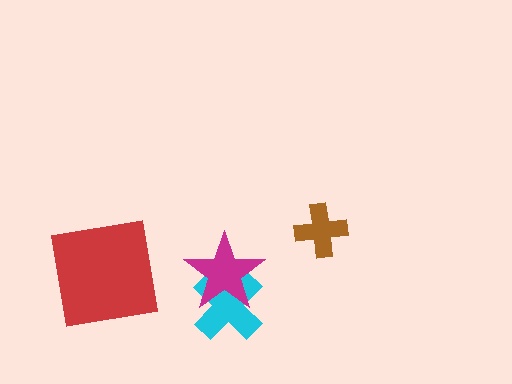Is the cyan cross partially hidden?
Yes, it is partially covered by another shape.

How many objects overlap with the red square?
0 objects overlap with the red square.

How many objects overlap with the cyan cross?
1 object overlaps with the cyan cross.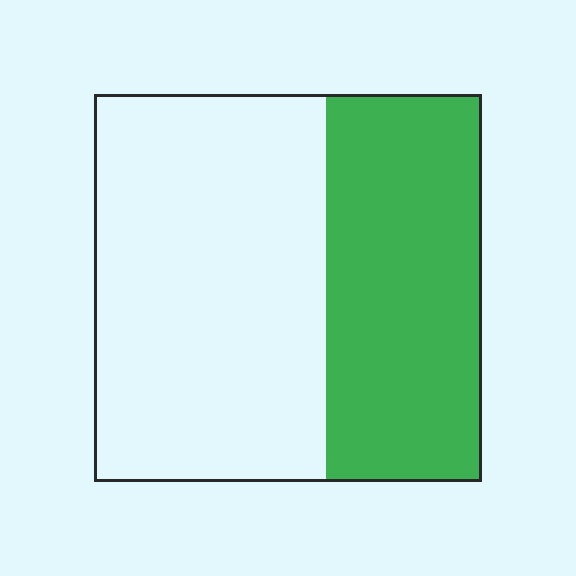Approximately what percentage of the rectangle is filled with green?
Approximately 40%.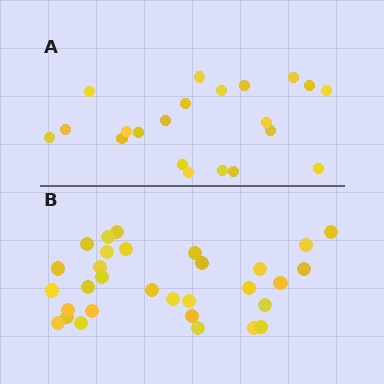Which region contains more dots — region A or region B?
Region B (the bottom region) has more dots.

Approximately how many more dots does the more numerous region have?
Region B has roughly 10 or so more dots than region A.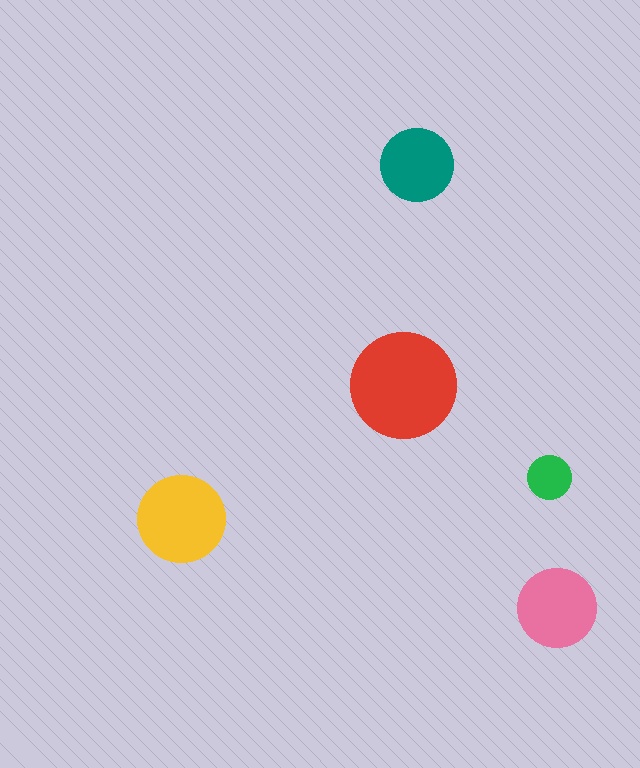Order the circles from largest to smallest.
the red one, the yellow one, the pink one, the teal one, the green one.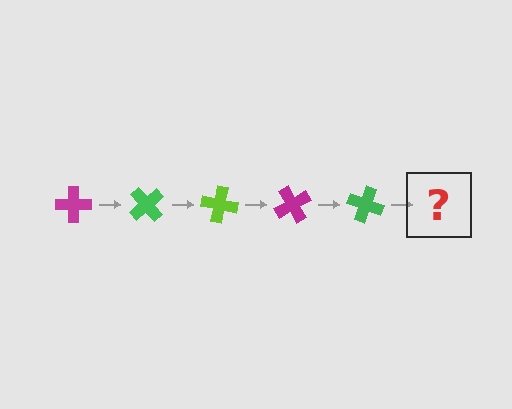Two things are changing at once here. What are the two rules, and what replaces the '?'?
The two rules are that it rotates 50 degrees each step and the color cycles through magenta, green, and lime. The '?' should be a lime cross, rotated 250 degrees from the start.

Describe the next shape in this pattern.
It should be a lime cross, rotated 250 degrees from the start.